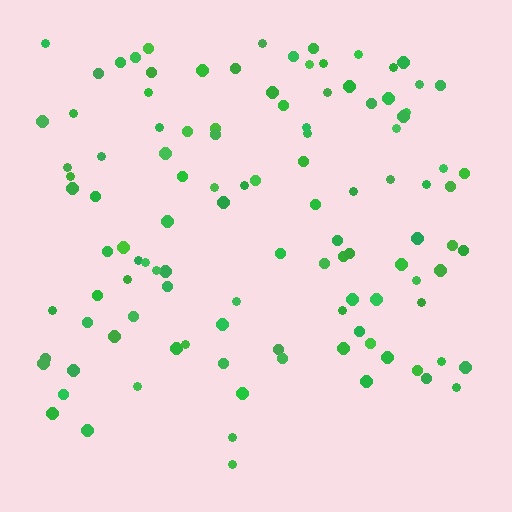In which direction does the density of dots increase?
From bottom to top, with the top side densest.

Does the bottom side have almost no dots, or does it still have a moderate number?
Still a moderate number, just noticeably fewer than the top.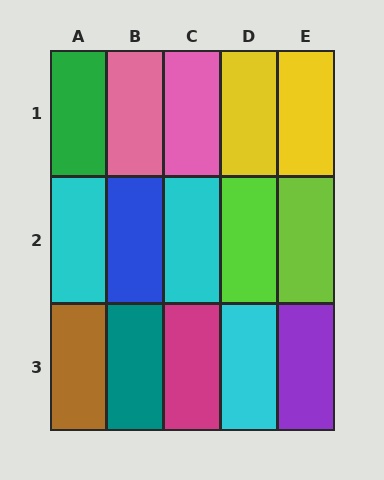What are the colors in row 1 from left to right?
Green, pink, pink, yellow, yellow.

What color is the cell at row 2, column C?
Cyan.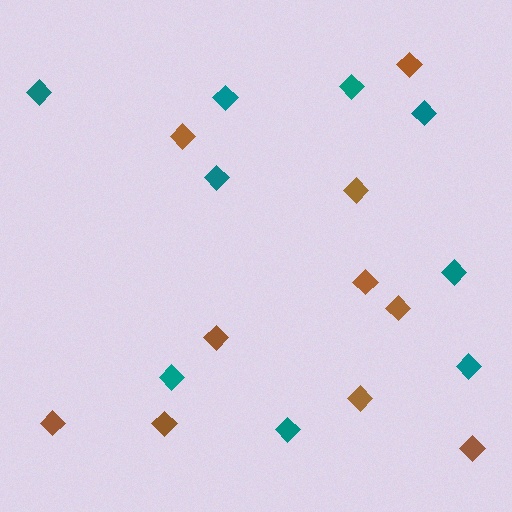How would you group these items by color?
There are 2 groups: one group of brown diamonds (10) and one group of teal diamonds (9).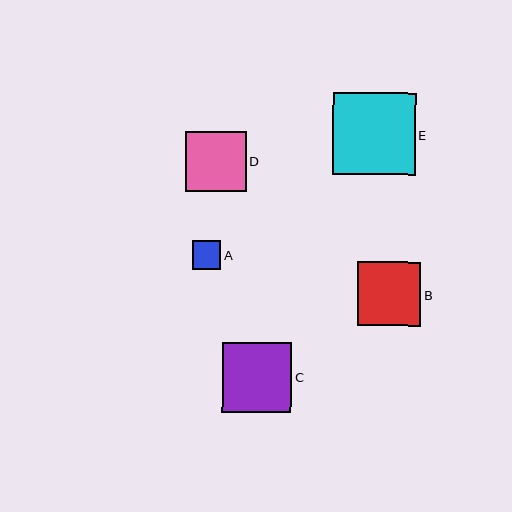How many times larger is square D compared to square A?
Square D is approximately 2.1 times the size of square A.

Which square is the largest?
Square E is the largest with a size of approximately 83 pixels.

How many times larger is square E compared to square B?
Square E is approximately 1.3 times the size of square B.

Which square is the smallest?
Square A is the smallest with a size of approximately 28 pixels.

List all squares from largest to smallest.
From largest to smallest: E, C, B, D, A.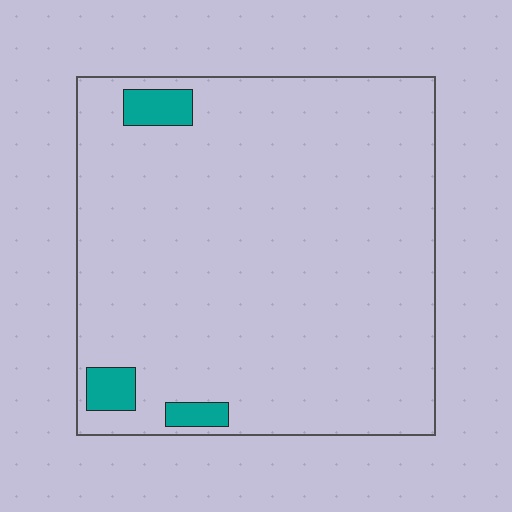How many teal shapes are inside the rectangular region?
3.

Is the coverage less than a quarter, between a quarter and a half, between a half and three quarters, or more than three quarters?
Less than a quarter.